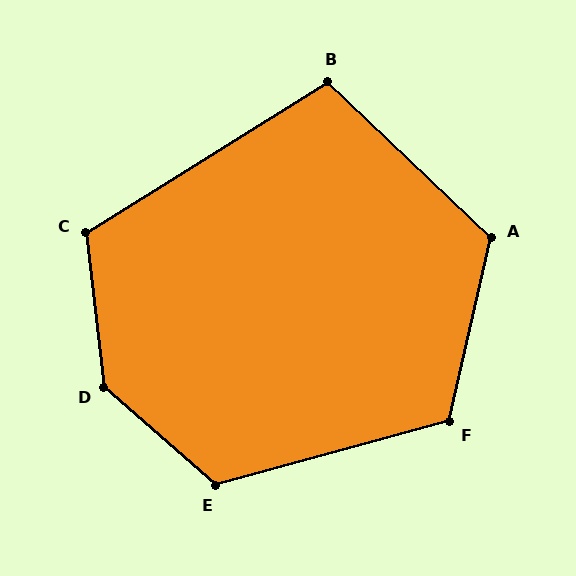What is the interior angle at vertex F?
Approximately 118 degrees (obtuse).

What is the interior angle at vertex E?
Approximately 124 degrees (obtuse).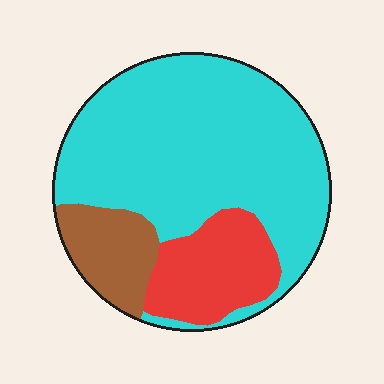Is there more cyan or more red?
Cyan.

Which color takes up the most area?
Cyan, at roughly 70%.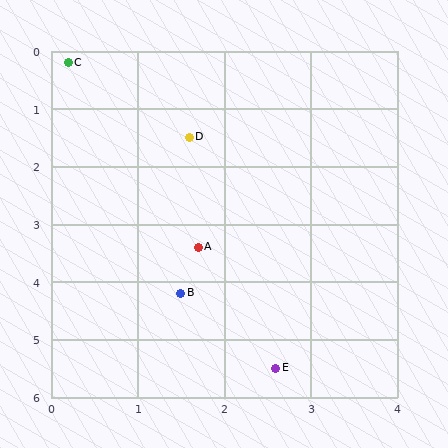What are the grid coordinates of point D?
Point D is at approximately (1.6, 1.5).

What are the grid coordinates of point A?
Point A is at approximately (1.7, 3.4).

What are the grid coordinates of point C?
Point C is at approximately (0.2, 0.2).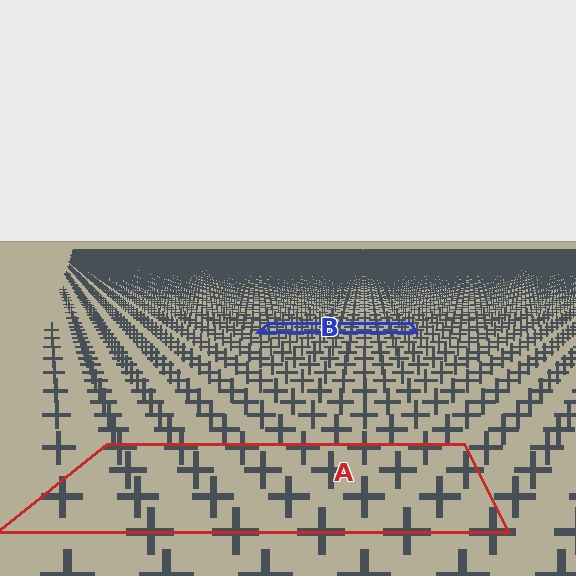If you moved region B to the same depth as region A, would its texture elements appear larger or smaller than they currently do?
They would appear larger. At a closer depth, the same texture elements are projected at a bigger on-screen size.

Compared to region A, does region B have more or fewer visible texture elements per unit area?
Region B has more texture elements per unit area — they are packed more densely because it is farther away.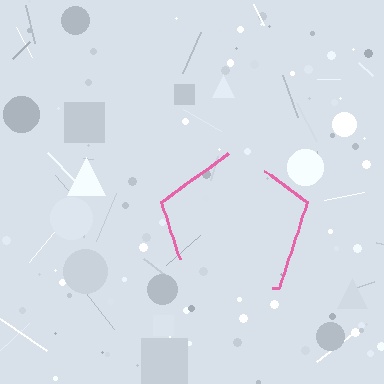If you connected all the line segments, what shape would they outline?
They would outline a pentagon.